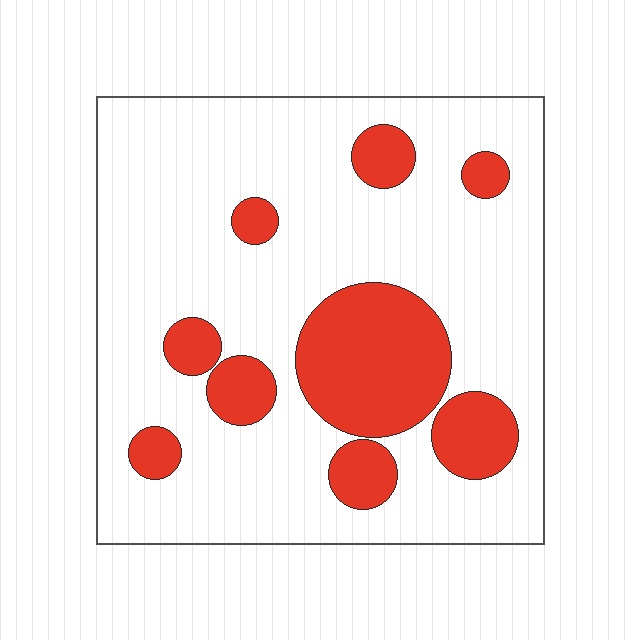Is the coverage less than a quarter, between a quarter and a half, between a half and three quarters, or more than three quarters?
Less than a quarter.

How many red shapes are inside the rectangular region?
9.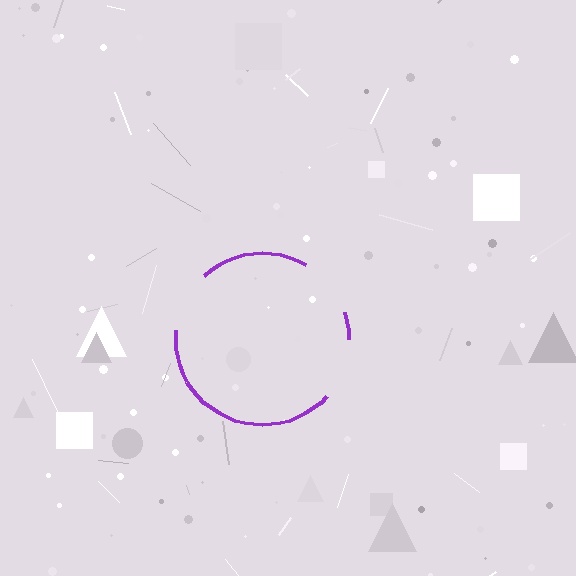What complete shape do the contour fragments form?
The contour fragments form a circle.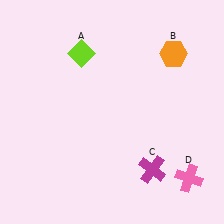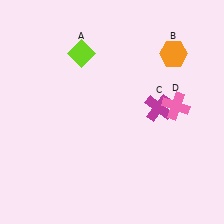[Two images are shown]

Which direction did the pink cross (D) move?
The pink cross (D) moved up.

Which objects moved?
The objects that moved are: the magenta cross (C), the pink cross (D).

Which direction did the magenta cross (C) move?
The magenta cross (C) moved up.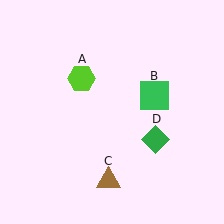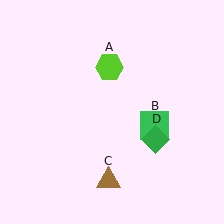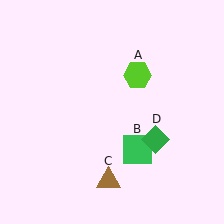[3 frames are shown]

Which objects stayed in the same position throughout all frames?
Brown triangle (object C) and green diamond (object D) remained stationary.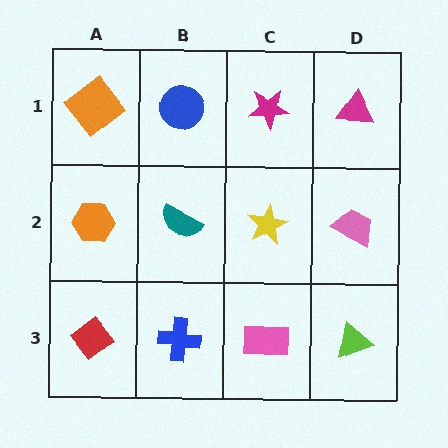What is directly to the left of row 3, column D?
A pink rectangle.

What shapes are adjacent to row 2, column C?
A magenta star (row 1, column C), a pink rectangle (row 3, column C), a teal semicircle (row 2, column B), a pink trapezoid (row 2, column D).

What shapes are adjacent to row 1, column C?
A yellow star (row 2, column C), a blue circle (row 1, column B), a magenta triangle (row 1, column D).